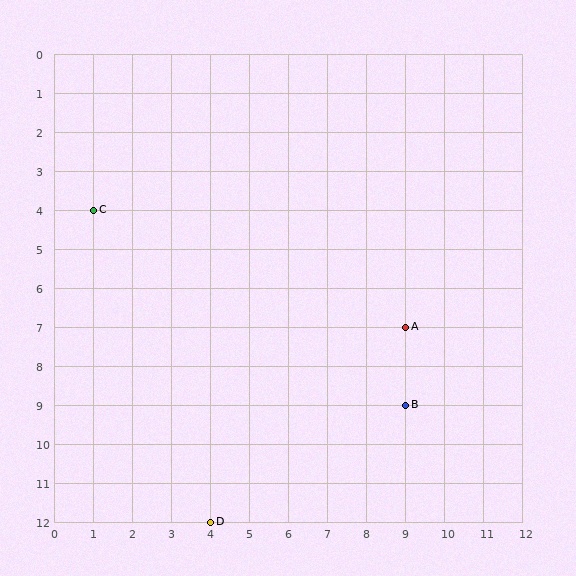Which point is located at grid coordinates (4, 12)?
Point D is at (4, 12).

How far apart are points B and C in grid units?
Points B and C are 8 columns and 5 rows apart (about 9.4 grid units diagonally).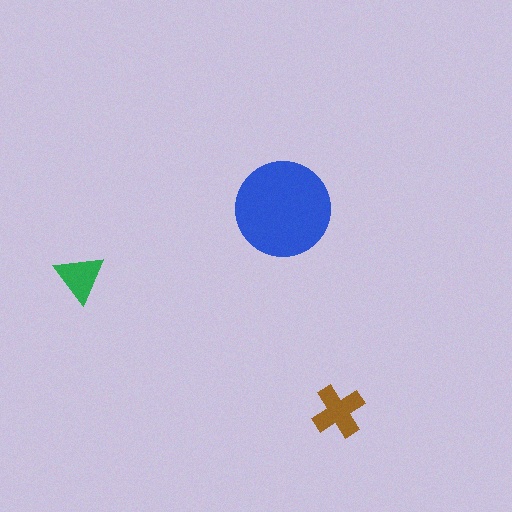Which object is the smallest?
The green triangle.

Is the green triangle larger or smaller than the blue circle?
Smaller.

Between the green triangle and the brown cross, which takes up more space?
The brown cross.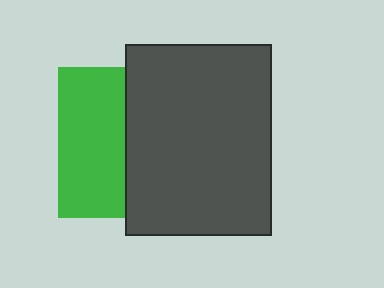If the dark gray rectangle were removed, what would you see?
You would see the complete green square.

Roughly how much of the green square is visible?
A small part of it is visible (roughly 45%).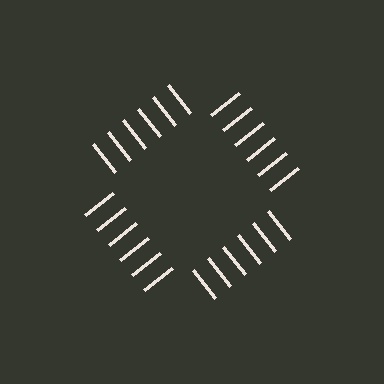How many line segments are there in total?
24 — 6 along each of the 4 edges.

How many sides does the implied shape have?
4 sides — the line-ends trace a square.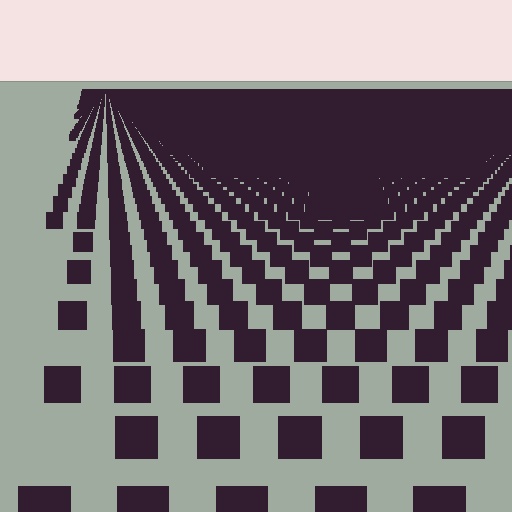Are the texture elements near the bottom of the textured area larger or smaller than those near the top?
Larger. Near the bottom, elements are closer to the viewer and appear at a bigger on-screen size.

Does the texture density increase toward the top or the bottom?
Density increases toward the top.